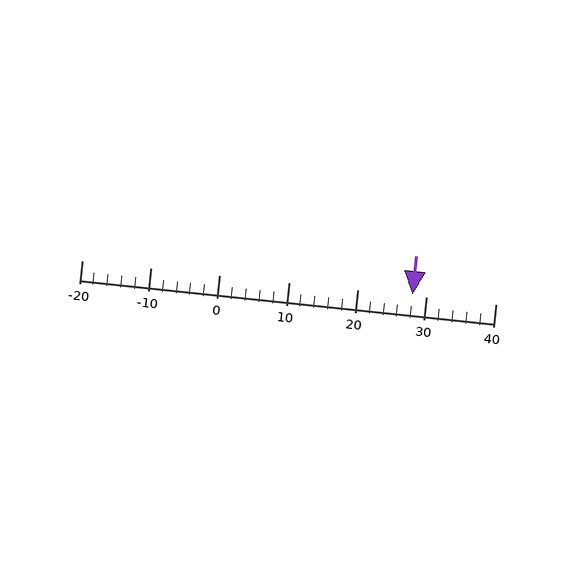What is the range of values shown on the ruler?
The ruler shows values from -20 to 40.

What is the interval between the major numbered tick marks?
The major tick marks are spaced 10 units apart.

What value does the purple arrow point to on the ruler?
The purple arrow points to approximately 28.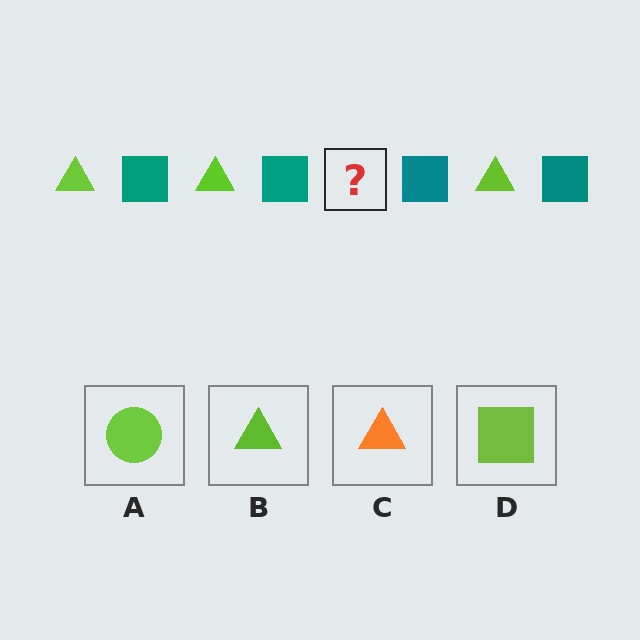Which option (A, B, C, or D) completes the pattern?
B.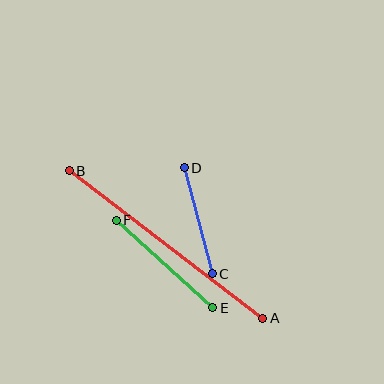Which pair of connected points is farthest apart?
Points A and B are farthest apart.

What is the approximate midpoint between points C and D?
The midpoint is at approximately (198, 221) pixels.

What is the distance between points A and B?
The distance is approximately 243 pixels.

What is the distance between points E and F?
The distance is approximately 130 pixels.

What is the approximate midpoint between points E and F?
The midpoint is at approximately (165, 264) pixels.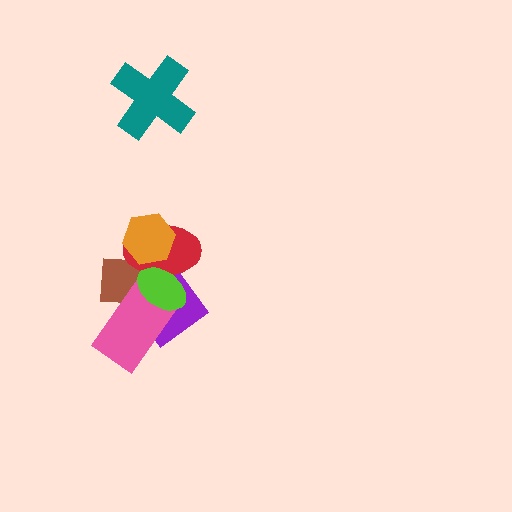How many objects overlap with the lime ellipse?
4 objects overlap with the lime ellipse.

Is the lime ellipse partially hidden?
No, no other shape covers it.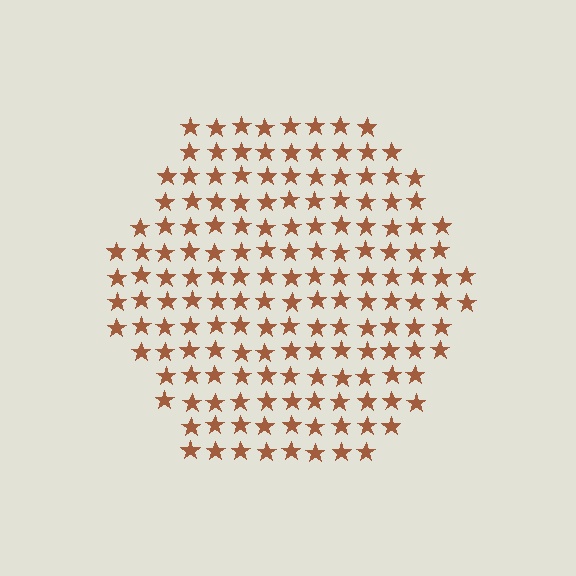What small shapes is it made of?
It is made of small stars.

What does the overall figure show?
The overall figure shows a hexagon.